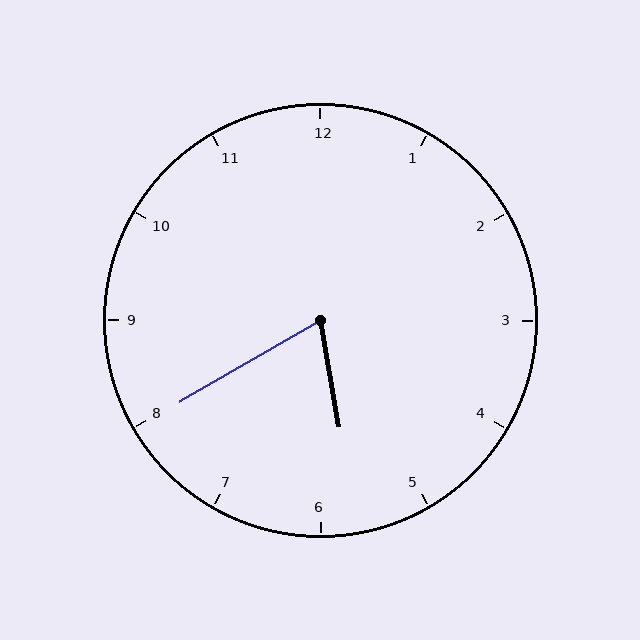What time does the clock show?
5:40.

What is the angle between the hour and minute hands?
Approximately 70 degrees.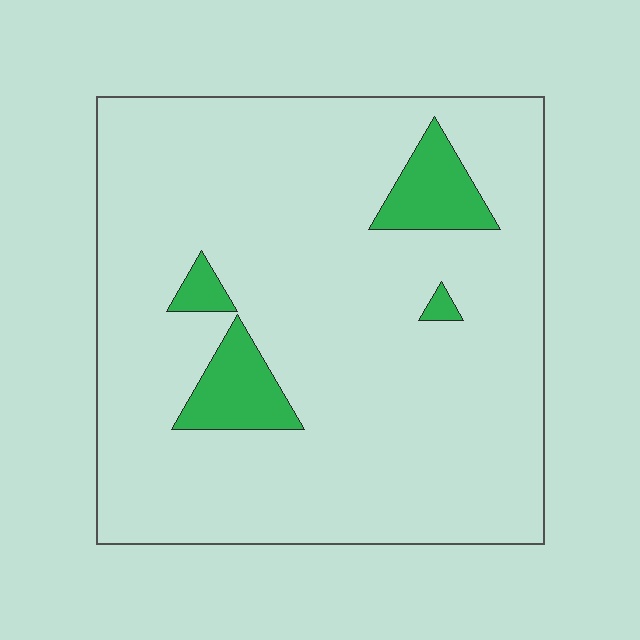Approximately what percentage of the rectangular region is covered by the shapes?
Approximately 10%.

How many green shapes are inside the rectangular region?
4.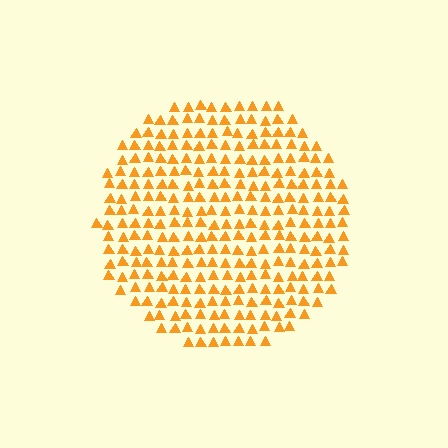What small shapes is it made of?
It is made of small triangles.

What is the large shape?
The large shape is a circle.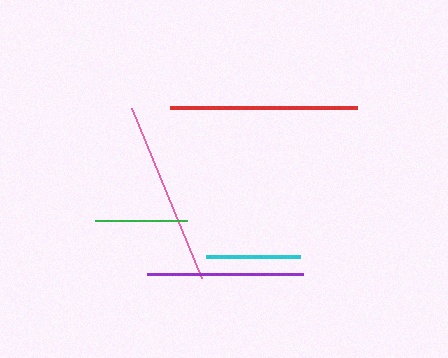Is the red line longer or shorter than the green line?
The red line is longer than the green line.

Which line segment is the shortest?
The green line is the shortest at approximately 92 pixels.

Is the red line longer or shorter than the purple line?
The red line is longer than the purple line.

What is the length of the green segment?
The green segment is approximately 92 pixels long.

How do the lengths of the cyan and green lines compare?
The cyan and green lines are approximately the same length.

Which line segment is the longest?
The red line is the longest at approximately 188 pixels.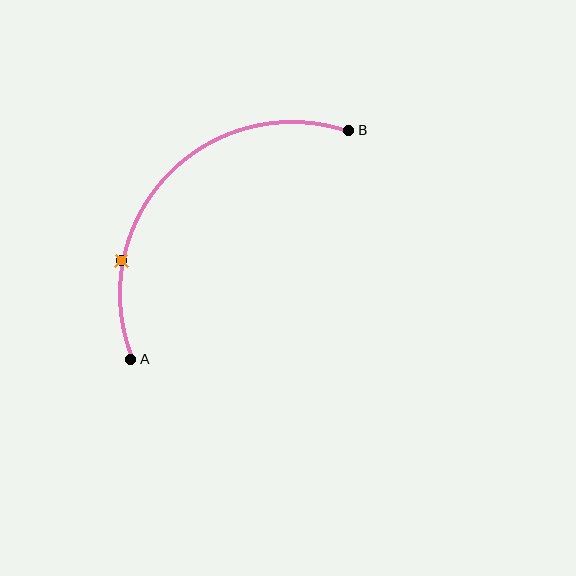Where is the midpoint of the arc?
The arc midpoint is the point on the curve farthest from the straight line joining A and B. It sits above and to the left of that line.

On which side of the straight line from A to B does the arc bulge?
The arc bulges above and to the left of the straight line connecting A and B.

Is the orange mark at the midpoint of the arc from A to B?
No. The orange mark lies on the arc but is closer to endpoint A. The arc midpoint would be at the point on the curve equidistant along the arc from both A and B.